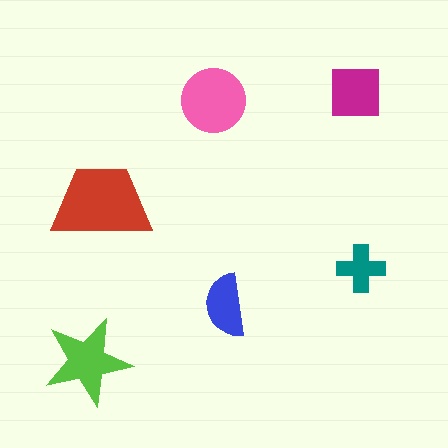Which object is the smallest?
The teal cross.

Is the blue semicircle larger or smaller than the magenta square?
Smaller.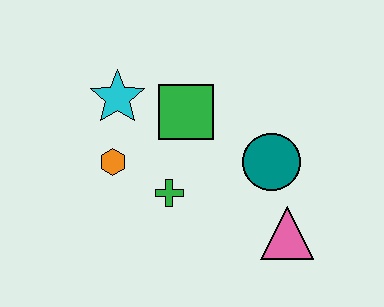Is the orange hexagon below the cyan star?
Yes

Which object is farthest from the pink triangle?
The cyan star is farthest from the pink triangle.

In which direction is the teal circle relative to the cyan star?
The teal circle is to the right of the cyan star.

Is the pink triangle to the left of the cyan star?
No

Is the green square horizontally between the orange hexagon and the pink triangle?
Yes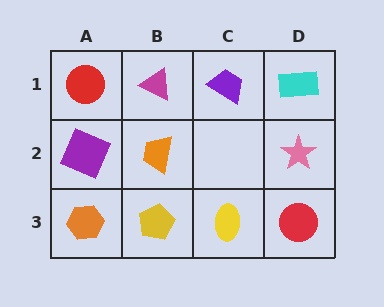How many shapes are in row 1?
4 shapes.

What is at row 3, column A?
An orange hexagon.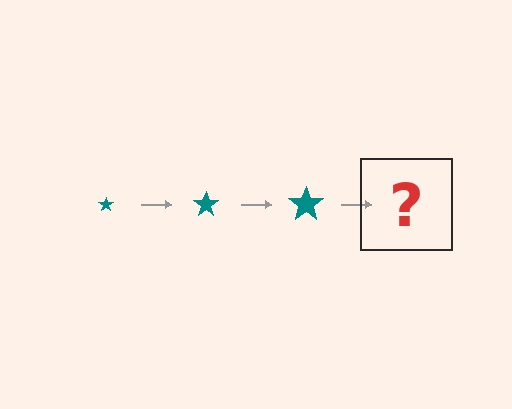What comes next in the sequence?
The next element should be a teal star, larger than the previous one.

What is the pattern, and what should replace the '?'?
The pattern is that the star gets progressively larger each step. The '?' should be a teal star, larger than the previous one.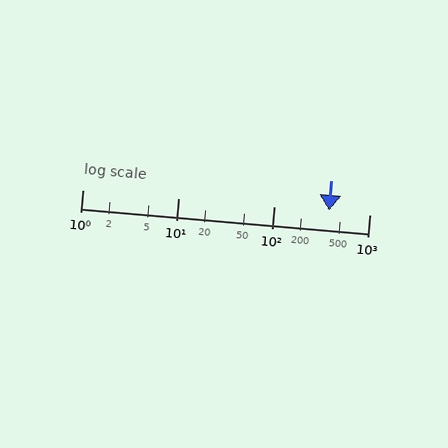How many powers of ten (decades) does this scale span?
The scale spans 3 decades, from 1 to 1000.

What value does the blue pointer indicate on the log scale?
The pointer indicates approximately 380.